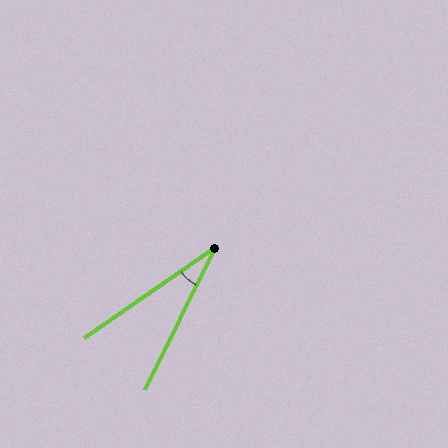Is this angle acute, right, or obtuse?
It is acute.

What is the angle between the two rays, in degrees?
Approximately 29 degrees.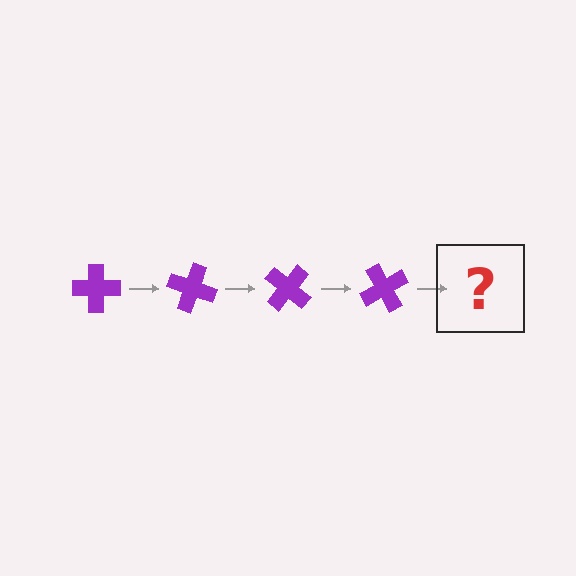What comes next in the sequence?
The next element should be a purple cross rotated 80 degrees.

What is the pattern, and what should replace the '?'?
The pattern is that the cross rotates 20 degrees each step. The '?' should be a purple cross rotated 80 degrees.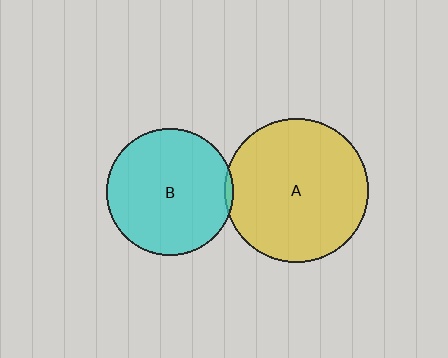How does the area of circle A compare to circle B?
Approximately 1.3 times.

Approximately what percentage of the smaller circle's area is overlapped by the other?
Approximately 5%.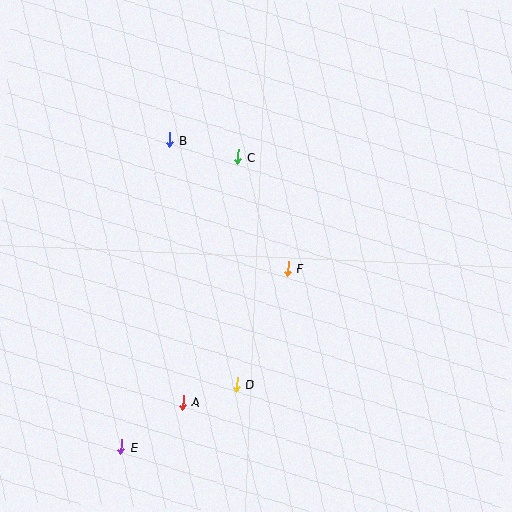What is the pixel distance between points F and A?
The distance between F and A is 170 pixels.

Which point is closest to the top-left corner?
Point B is closest to the top-left corner.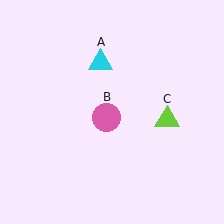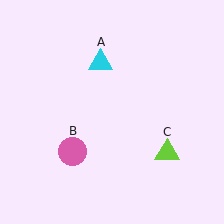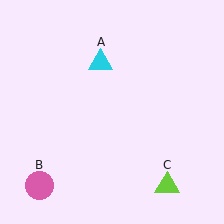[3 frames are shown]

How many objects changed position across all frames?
2 objects changed position: pink circle (object B), lime triangle (object C).